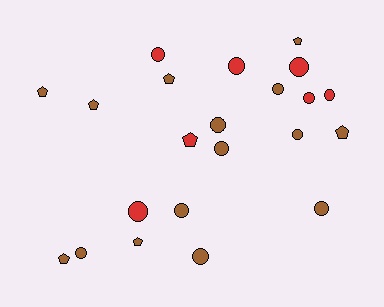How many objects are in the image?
There are 22 objects.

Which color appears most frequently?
Brown, with 15 objects.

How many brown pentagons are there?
There are 7 brown pentagons.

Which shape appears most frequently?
Circle, with 14 objects.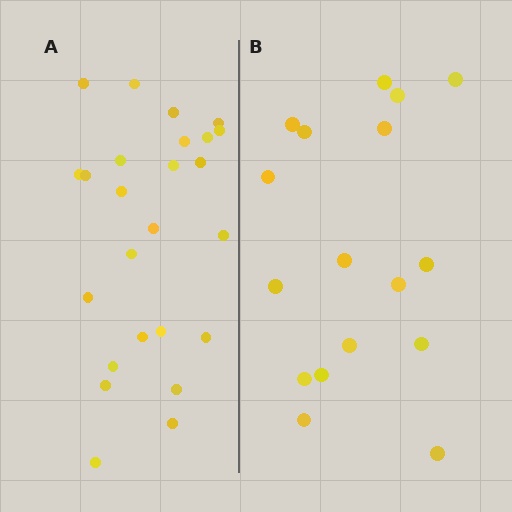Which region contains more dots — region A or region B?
Region A (the left region) has more dots.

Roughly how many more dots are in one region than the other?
Region A has roughly 8 or so more dots than region B.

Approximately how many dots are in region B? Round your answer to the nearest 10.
About 20 dots. (The exact count is 17, which rounds to 20.)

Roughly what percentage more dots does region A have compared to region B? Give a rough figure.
About 45% more.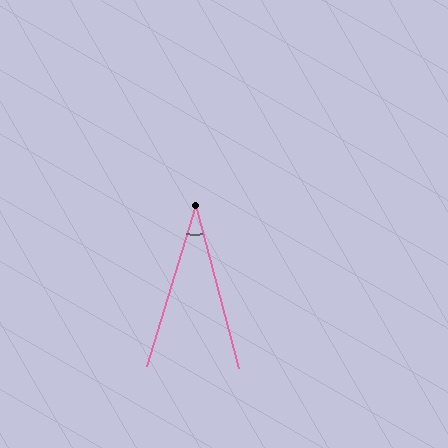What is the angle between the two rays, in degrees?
Approximately 31 degrees.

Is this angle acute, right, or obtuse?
It is acute.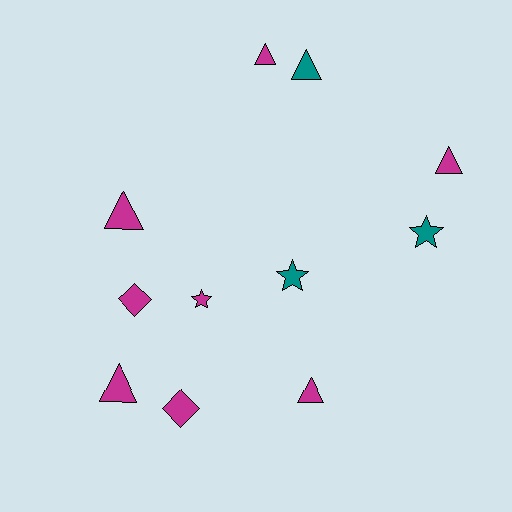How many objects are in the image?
There are 11 objects.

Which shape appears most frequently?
Triangle, with 6 objects.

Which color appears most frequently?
Magenta, with 8 objects.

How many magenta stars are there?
There is 1 magenta star.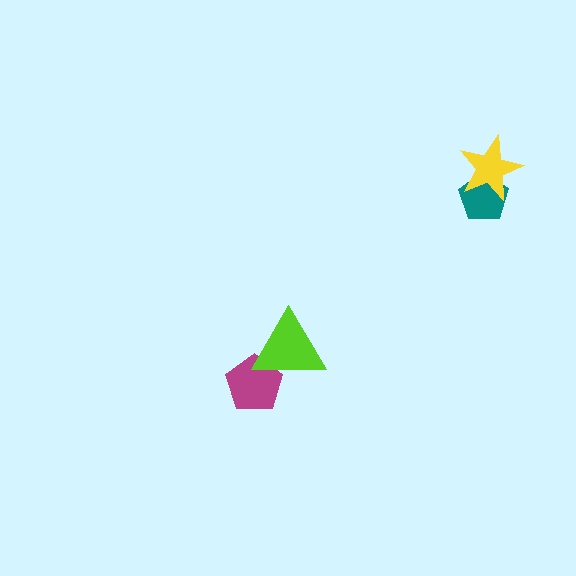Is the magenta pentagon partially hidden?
Yes, it is partially covered by another shape.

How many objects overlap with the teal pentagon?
1 object overlaps with the teal pentagon.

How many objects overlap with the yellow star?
1 object overlaps with the yellow star.